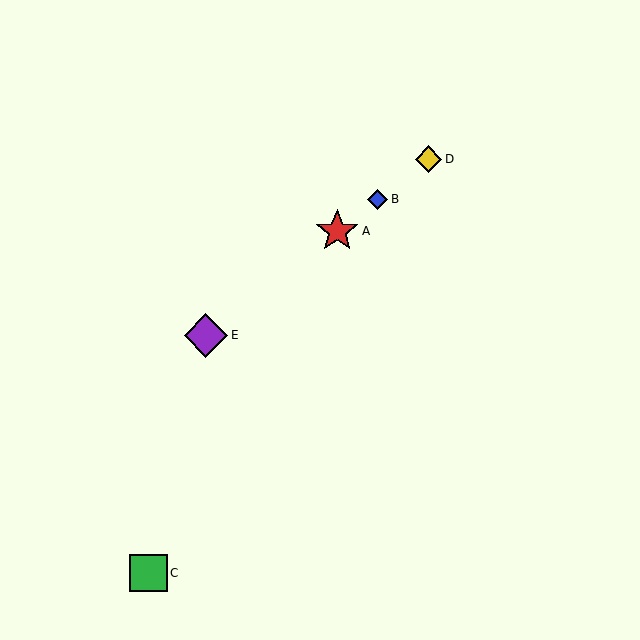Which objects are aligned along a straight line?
Objects A, B, D, E are aligned along a straight line.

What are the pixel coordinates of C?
Object C is at (148, 573).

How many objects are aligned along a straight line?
4 objects (A, B, D, E) are aligned along a straight line.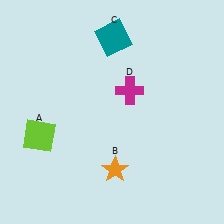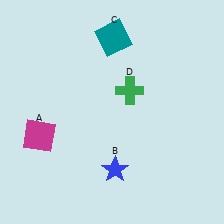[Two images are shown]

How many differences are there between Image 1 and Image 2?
There are 3 differences between the two images.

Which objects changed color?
A changed from lime to magenta. B changed from orange to blue. D changed from magenta to green.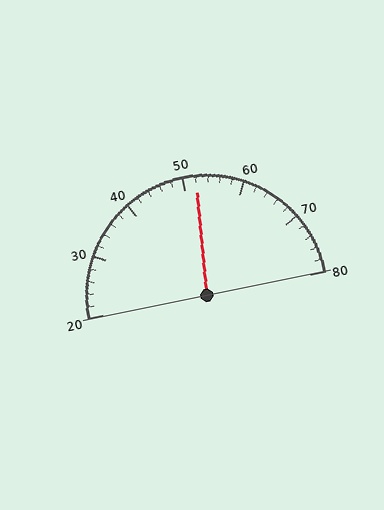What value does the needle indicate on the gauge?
The needle indicates approximately 52.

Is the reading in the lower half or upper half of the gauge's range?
The reading is in the upper half of the range (20 to 80).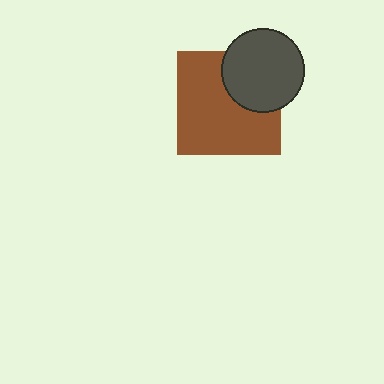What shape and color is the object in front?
The object in front is a dark gray circle.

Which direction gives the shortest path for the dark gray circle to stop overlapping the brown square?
Moving toward the upper-right gives the shortest separation.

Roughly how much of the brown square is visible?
Most of it is visible (roughly 70%).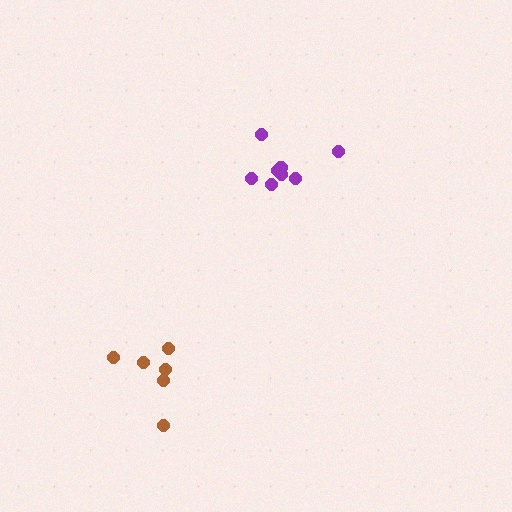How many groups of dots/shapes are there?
There are 2 groups.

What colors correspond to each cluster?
The clusters are colored: brown, purple.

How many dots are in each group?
Group 1: 6 dots, Group 2: 8 dots (14 total).